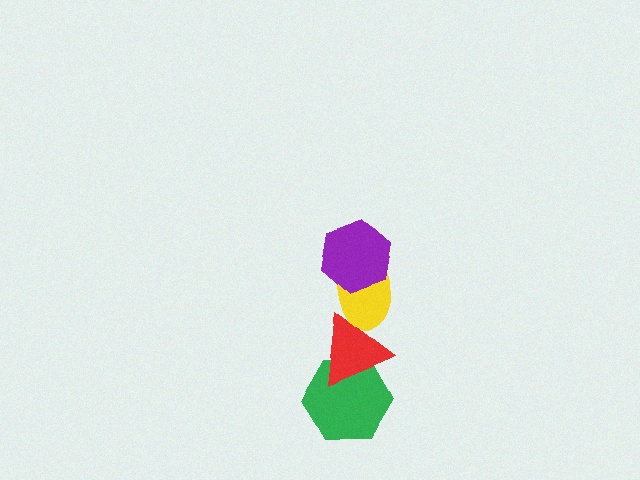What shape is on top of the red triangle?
The yellow ellipse is on top of the red triangle.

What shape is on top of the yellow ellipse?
The purple hexagon is on top of the yellow ellipse.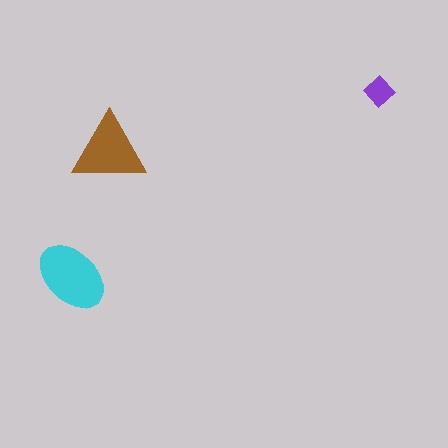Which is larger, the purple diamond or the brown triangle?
The brown triangle.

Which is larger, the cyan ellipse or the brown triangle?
The cyan ellipse.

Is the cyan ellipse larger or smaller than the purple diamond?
Larger.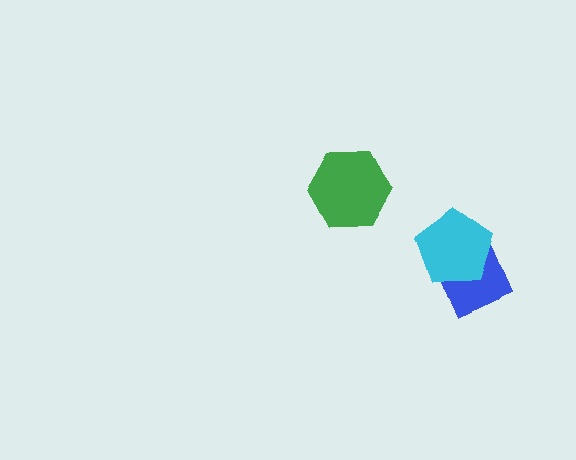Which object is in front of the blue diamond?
The cyan pentagon is in front of the blue diamond.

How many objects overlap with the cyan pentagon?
1 object overlaps with the cyan pentagon.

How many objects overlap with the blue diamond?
1 object overlaps with the blue diamond.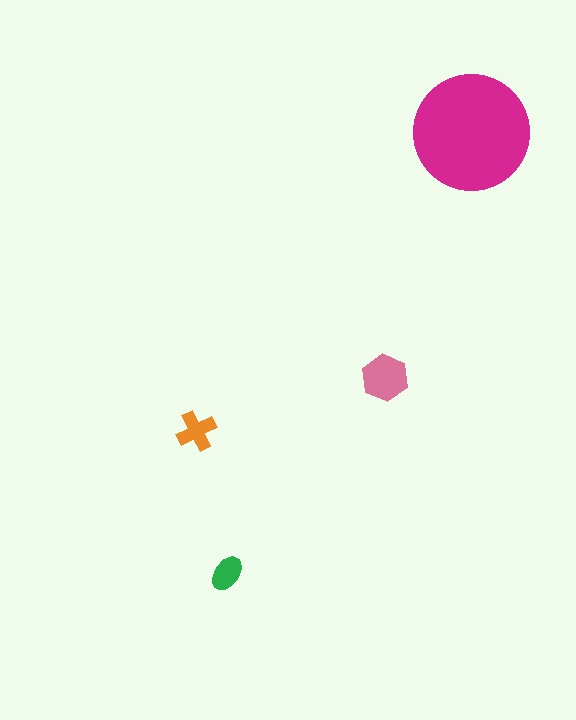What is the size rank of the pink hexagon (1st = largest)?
2nd.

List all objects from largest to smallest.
The magenta circle, the pink hexagon, the orange cross, the green ellipse.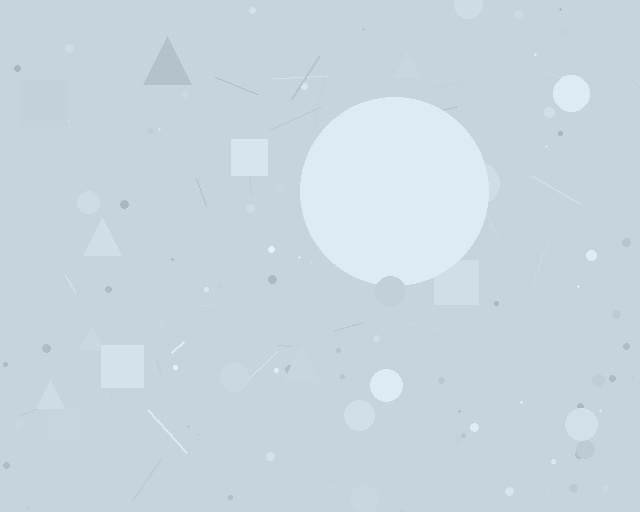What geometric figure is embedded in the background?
A circle is embedded in the background.